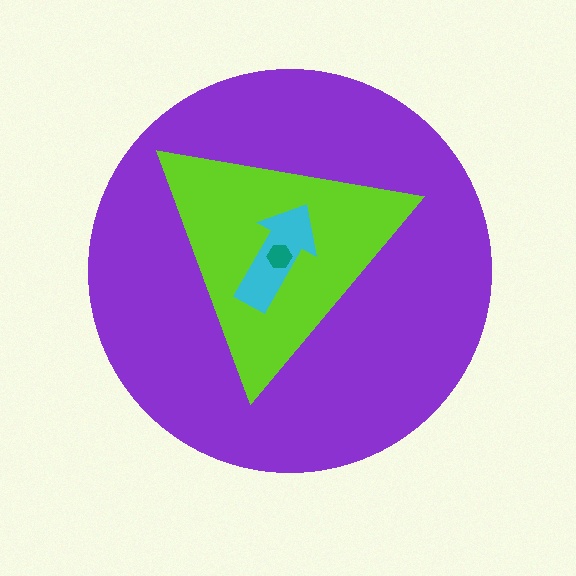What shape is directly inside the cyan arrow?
The teal hexagon.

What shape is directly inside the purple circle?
The lime triangle.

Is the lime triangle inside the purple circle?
Yes.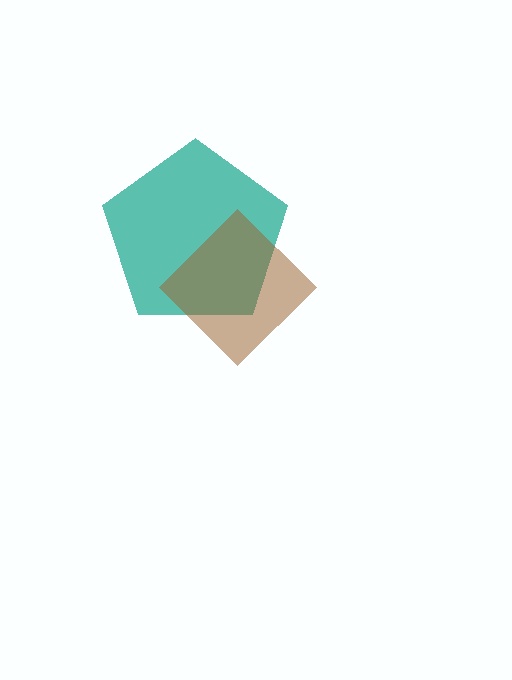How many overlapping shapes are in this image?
There are 2 overlapping shapes in the image.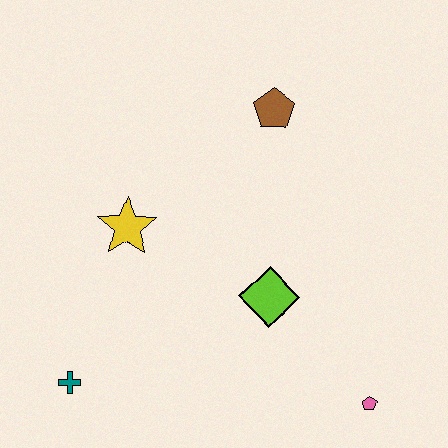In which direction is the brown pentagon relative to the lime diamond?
The brown pentagon is above the lime diamond.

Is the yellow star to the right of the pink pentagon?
No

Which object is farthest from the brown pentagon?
The teal cross is farthest from the brown pentagon.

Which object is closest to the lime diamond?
The pink pentagon is closest to the lime diamond.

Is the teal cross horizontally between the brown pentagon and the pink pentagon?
No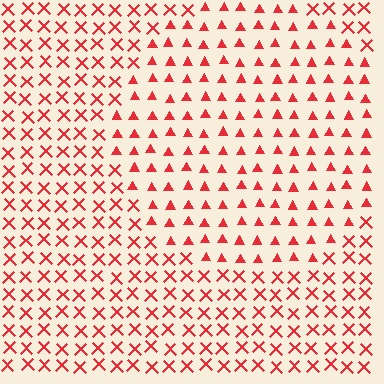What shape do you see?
I see a circle.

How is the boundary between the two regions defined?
The boundary is defined by a change in element shape: triangles inside vs. X marks outside. All elements share the same color and spacing.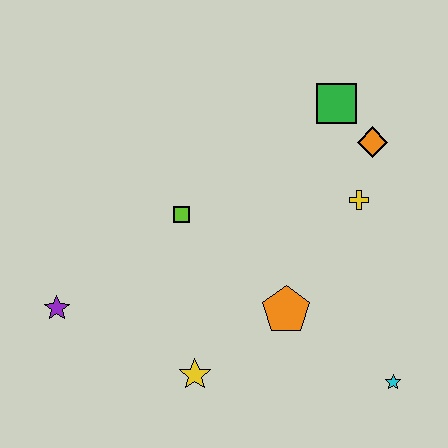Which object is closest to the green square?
The orange diamond is closest to the green square.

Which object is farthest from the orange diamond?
The purple star is farthest from the orange diamond.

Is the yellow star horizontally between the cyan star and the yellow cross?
No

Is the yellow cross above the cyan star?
Yes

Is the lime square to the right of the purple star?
Yes